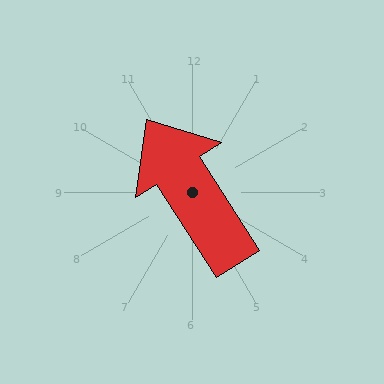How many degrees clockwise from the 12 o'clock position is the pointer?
Approximately 328 degrees.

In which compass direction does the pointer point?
Northwest.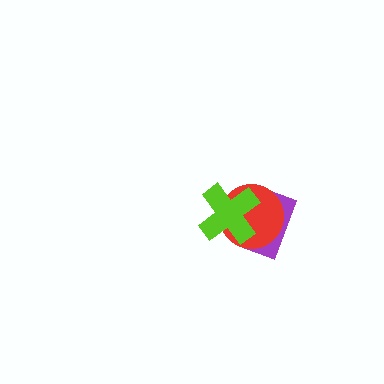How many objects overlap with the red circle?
2 objects overlap with the red circle.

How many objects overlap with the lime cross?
2 objects overlap with the lime cross.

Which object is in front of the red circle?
The lime cross is in front of the red circle.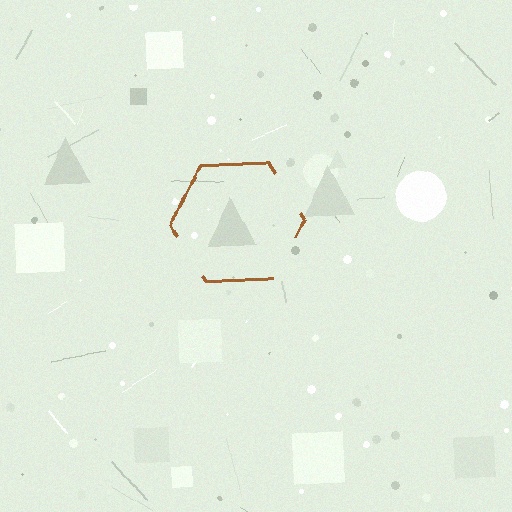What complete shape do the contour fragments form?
The contour fragments form a hexagon.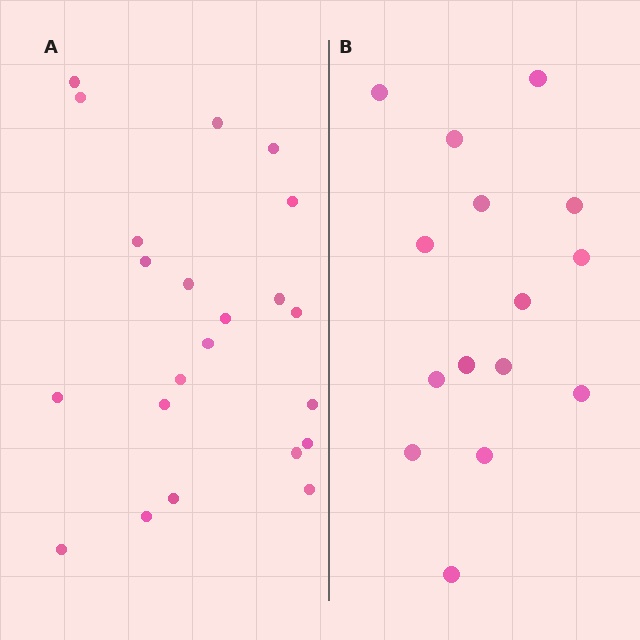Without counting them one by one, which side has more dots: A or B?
Region A (the left region) has more dots.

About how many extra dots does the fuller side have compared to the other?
Region A has roughly 8 or so more dots than region B.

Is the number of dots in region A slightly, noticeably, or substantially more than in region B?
Region A has substantially more. The ratio is roughly 1.5 to 1.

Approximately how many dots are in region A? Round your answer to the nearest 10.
About 20 dots. (The exact count is 22, which rounds to 20.)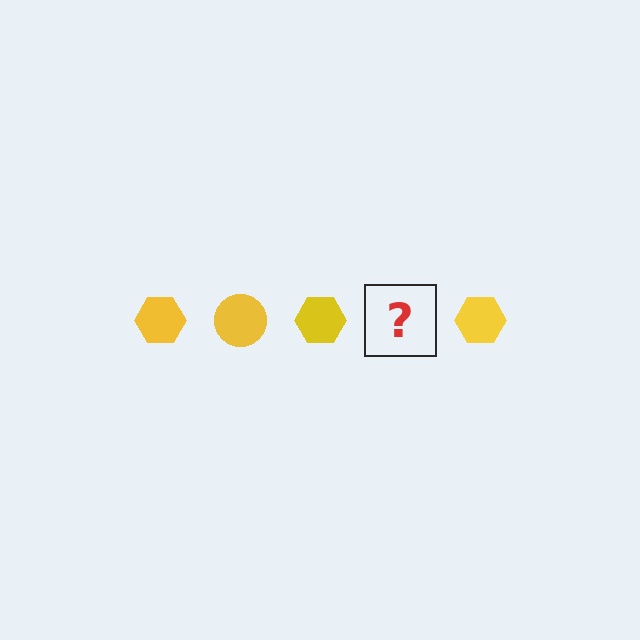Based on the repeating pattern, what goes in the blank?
The blank should be a yellow circle.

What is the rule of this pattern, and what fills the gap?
The rule is that the pattern cycles through hexagon, circle shapes in yellow. The gap should be filled with a yellow circle.